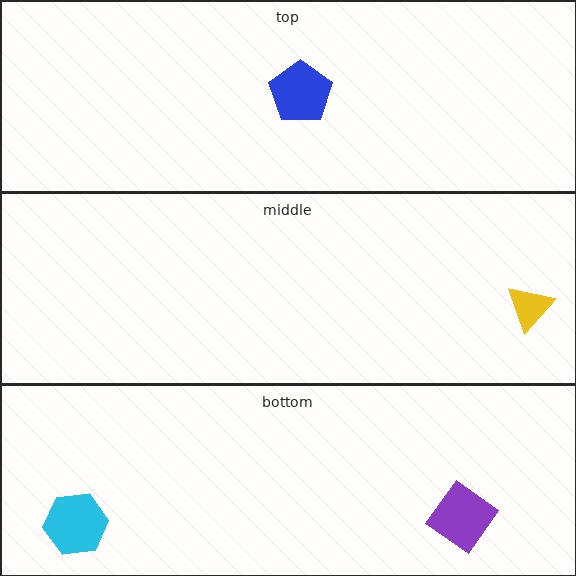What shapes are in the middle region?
The yellow triangle.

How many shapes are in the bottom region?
2.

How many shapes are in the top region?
1.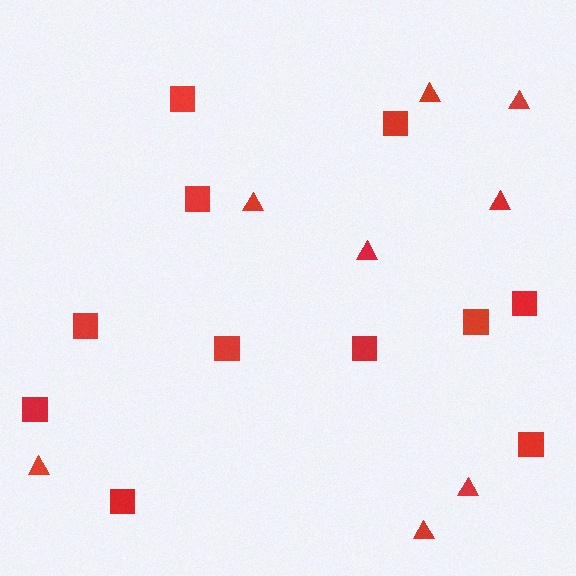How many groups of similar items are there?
There are 2 groups: one group of triangles (8) and one group of squares (11).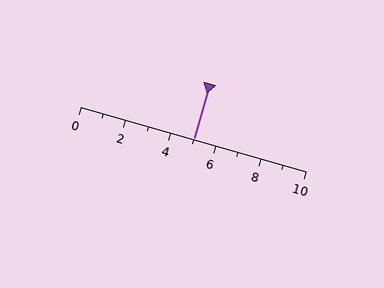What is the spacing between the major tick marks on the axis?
The major ticks are spaced 2 apart.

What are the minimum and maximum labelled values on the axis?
The axis runs from 0 to 10.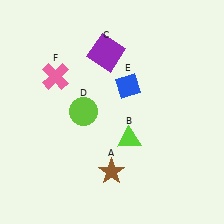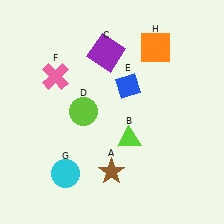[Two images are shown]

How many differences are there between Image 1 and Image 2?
There are 2 differences between the two images.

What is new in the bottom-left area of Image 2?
A cyan circle (G) was added in the bottom-left area of Image 2.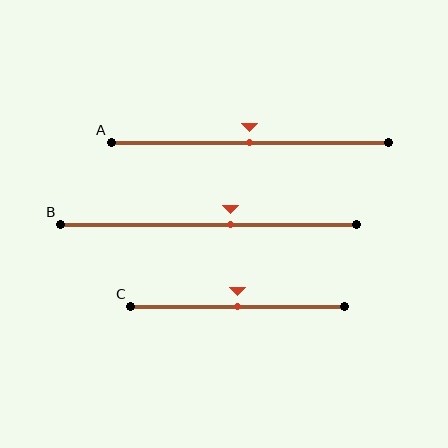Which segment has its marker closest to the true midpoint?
Segment A has its marker closest to the true midpoint.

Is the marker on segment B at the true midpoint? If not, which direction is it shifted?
No, the marker on segment B is shifted to the right by about 7% of the segment length.